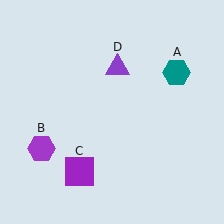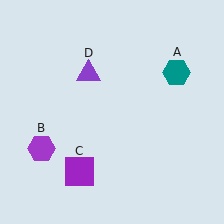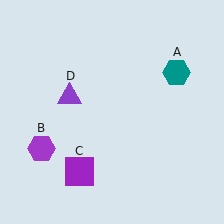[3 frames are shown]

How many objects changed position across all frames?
1 object changed position: purple triangle (object D).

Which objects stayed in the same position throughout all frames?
Teal hexagon (object A) and purple hexagon (object B) and purple square (object C) remained stationary.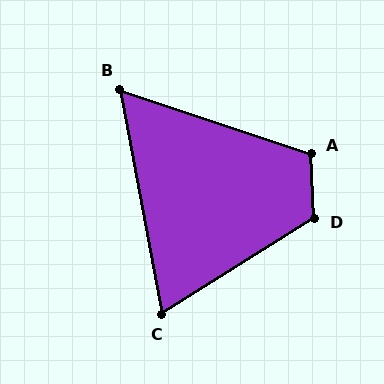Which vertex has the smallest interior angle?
B, at approximately 61 degrees.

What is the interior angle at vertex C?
Approximately 69 degrees (acute).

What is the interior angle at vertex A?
Approximately 111 degrees (obtuse).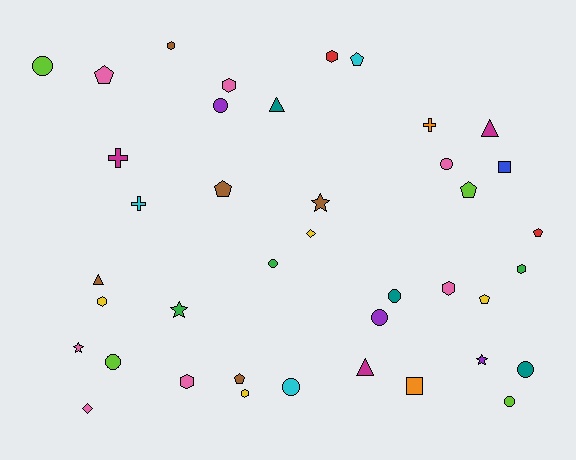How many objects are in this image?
There are 40 objects.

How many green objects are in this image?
There are 3 green objects.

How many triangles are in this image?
There are 4 triangles.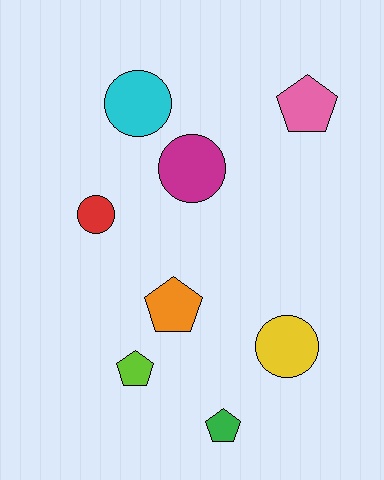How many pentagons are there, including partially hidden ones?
There are 4 pentagons.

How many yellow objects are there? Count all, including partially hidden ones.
There is 1 yellow object.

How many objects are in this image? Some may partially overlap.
There are 8 objects.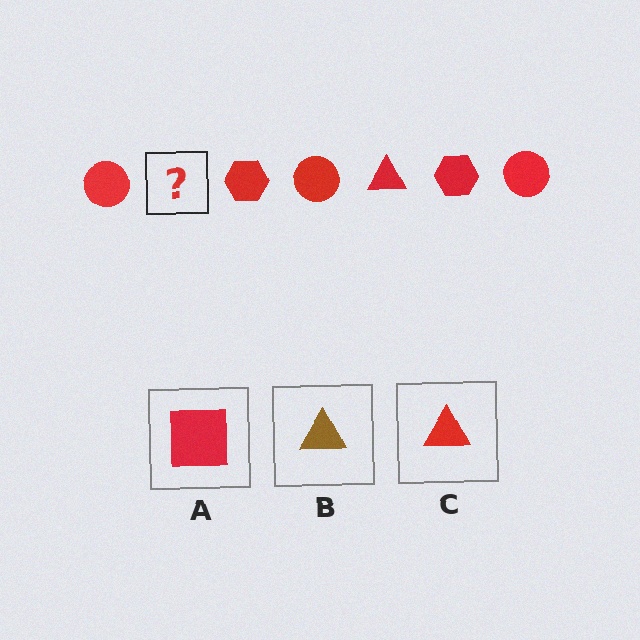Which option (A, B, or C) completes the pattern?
C.